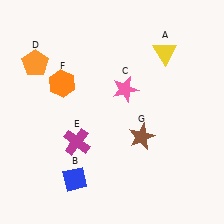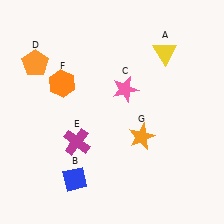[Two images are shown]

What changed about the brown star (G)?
In Image 1, G is brown. In Image 2, it changed to orange.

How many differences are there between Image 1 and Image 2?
There is 1 difference between the two images.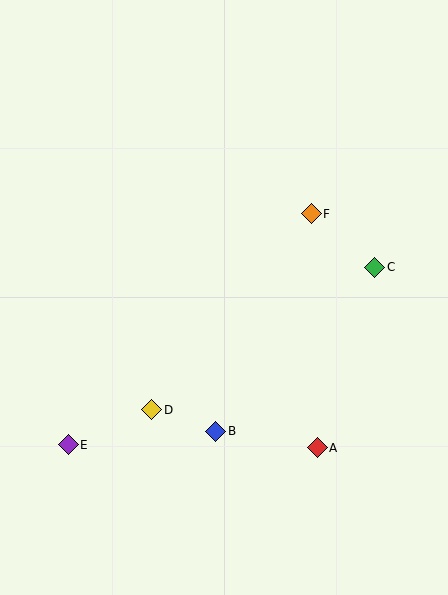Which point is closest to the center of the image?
Point F at (311, 214) is closest to the center.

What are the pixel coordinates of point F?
Point F is at (311, 214).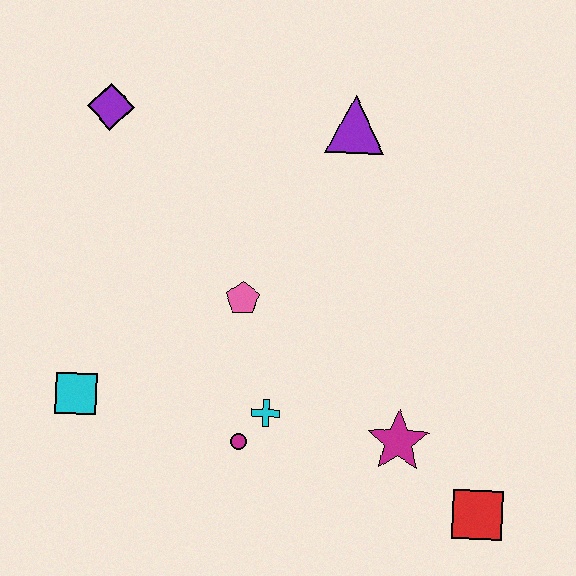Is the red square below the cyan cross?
Yes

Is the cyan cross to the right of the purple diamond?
Yes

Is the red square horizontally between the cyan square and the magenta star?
No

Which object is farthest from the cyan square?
The red square is farthest from the cyan square.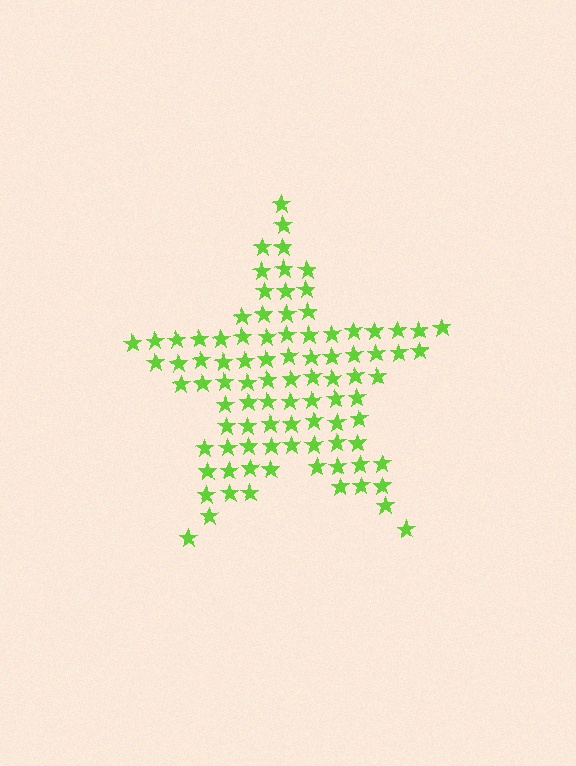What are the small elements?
The small elements are stars.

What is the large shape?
The large shape is a star.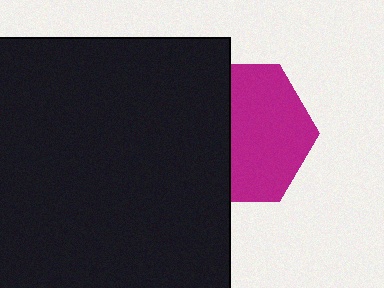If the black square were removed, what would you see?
You would see the complete magenta hexagon.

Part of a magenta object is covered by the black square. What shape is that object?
It is a hexagon.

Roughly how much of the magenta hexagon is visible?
About half of it is visible (roughly 57%).